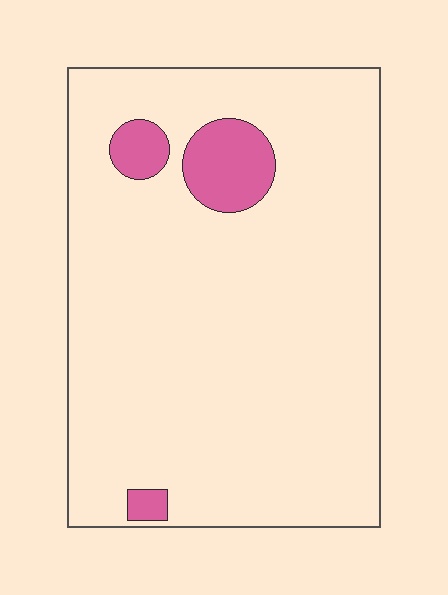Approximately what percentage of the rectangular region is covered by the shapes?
Approximately 10%.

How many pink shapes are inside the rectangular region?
3.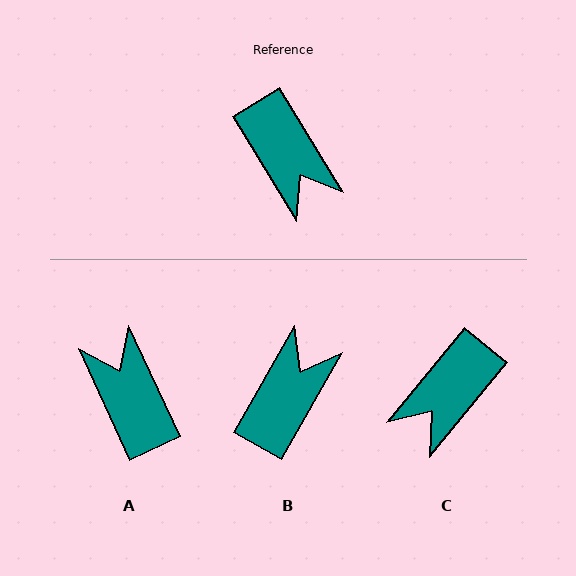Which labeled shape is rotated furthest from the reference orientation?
A, about 173 degrees away.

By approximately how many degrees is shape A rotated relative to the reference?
Approximately 173 degrees counter-clockwise.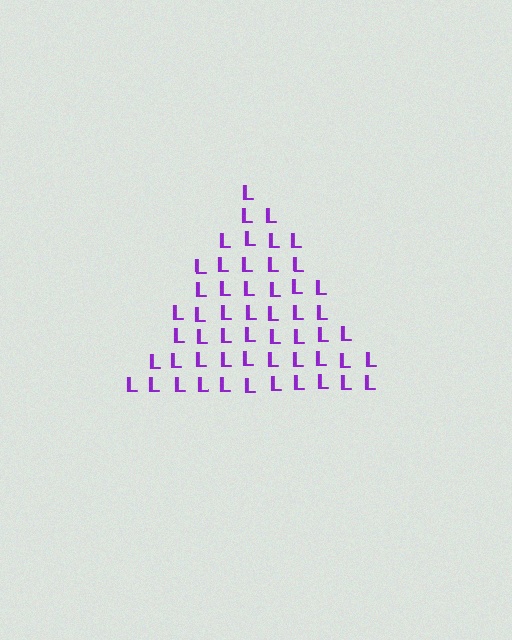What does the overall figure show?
The overall figure shows a triangle.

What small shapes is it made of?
It is made of small letter L's.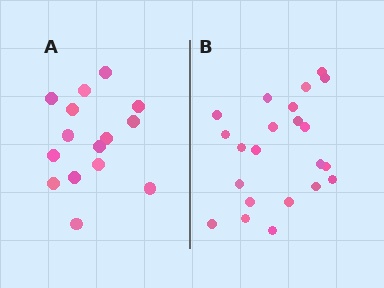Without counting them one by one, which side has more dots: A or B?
Region B (the right region) has more dots.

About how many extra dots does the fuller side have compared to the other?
Region B has roughly 8 or so more dots than region A.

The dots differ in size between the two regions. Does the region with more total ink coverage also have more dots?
No. Region A has more total ink coverage because its dots are larger, but region B actually contains more individual dots. Total area can be misleading — the number of items is what matters here.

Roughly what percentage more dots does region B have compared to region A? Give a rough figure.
About 45% more.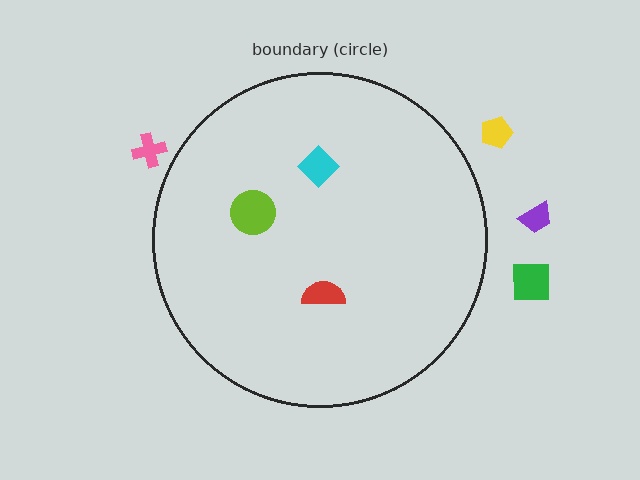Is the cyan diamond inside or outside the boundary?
Inside.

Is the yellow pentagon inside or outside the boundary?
Outside.